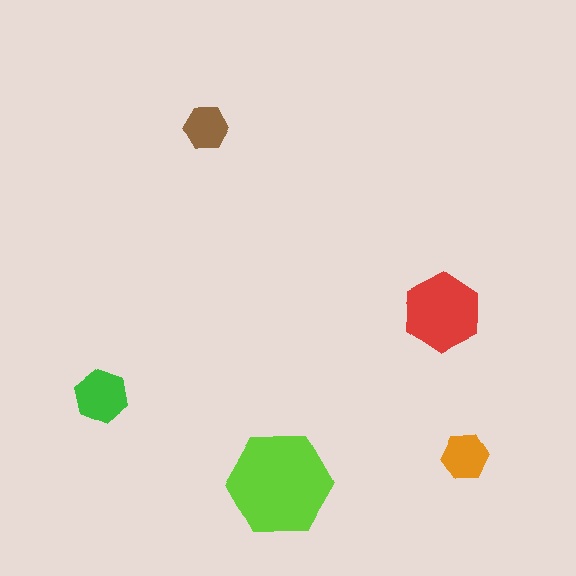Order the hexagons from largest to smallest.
the lime one, the red one, the green one, the orange one, the brown one.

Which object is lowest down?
The lime hexagon is bottommost.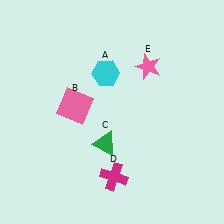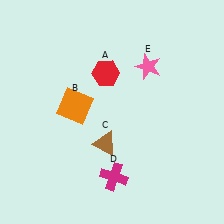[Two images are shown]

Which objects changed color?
A changed from cyan to red. B changed from pink to orange. C changed from green to brown.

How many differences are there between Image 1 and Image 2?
There are 3 differences between the two images.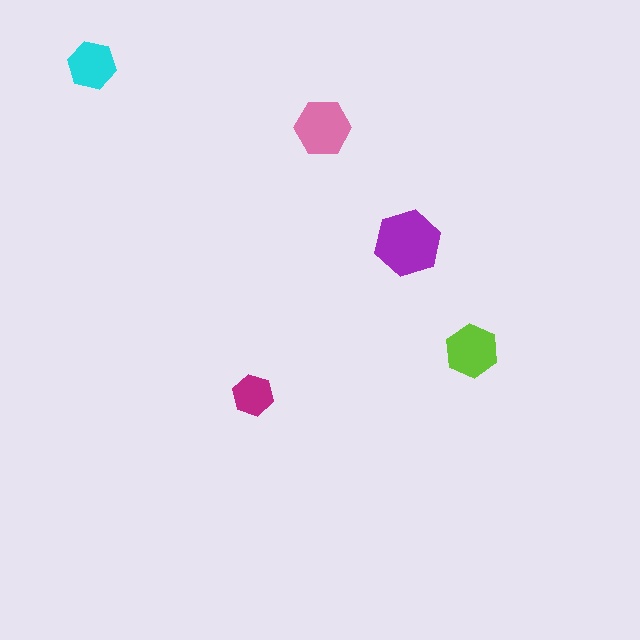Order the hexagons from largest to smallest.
the purple one, the pink one, the lime one, the cyan one, the magenta one.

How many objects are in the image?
There are 5 objects in the image.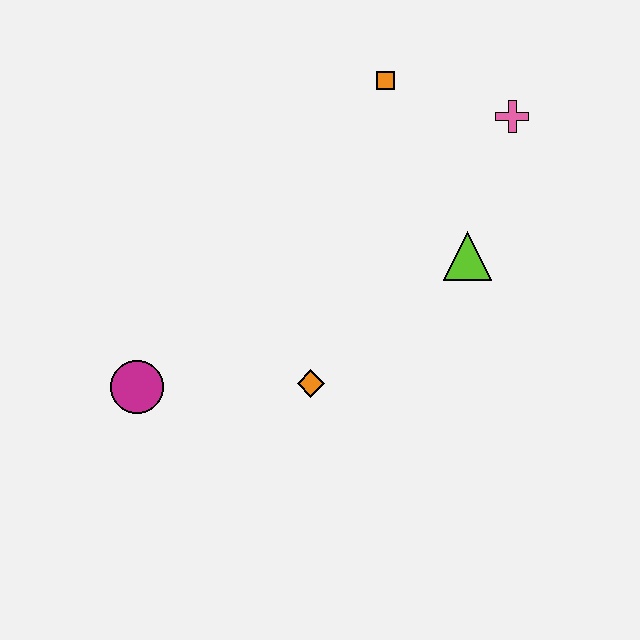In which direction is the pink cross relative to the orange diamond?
The pink cross is above the orange diamond.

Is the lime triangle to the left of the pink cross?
Yes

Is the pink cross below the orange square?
Yes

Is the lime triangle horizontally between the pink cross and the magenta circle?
Yes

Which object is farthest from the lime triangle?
The magenta circle is farthest from the lime triangle.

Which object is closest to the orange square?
The pink cross is closest to the orange square.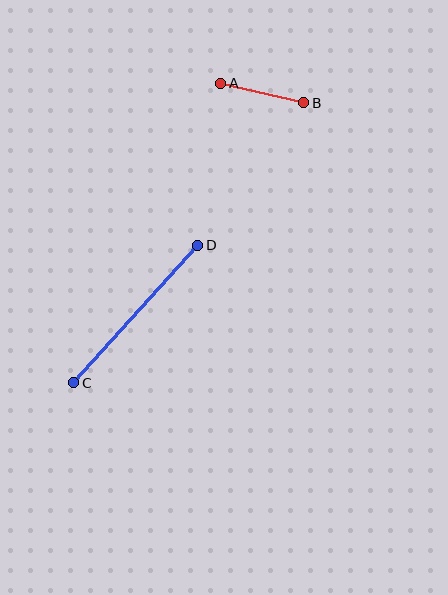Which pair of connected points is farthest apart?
Points C and D are farthest apart.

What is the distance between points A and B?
The distance is approximately 85 pixels.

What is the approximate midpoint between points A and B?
The midpoint is at approximately (262, 93) pixels.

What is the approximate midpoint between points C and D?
The midpoint is at approximately (136, 314) pixels.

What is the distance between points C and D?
The distance is approximately 185 pixels.